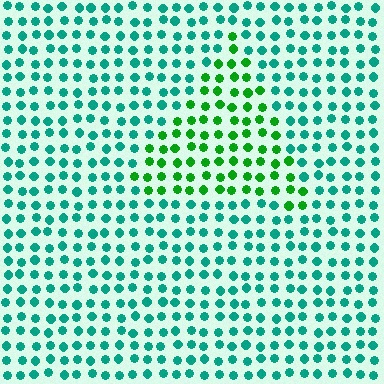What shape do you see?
I see a triangle.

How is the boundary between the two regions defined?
The boundary is defined purely by a slight shift in hue (about 44 degrees). Spacing, size, and orientation are identical on both sides.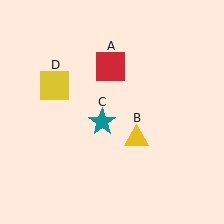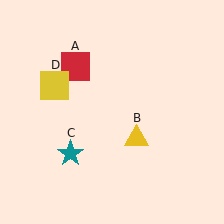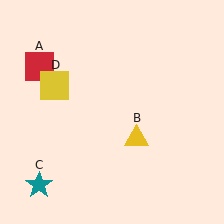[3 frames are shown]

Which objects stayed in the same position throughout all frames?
Yellow triangle (object B) and yellow square (object D) remained stationary.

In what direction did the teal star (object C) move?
The teal star (object C) moved down and to the left.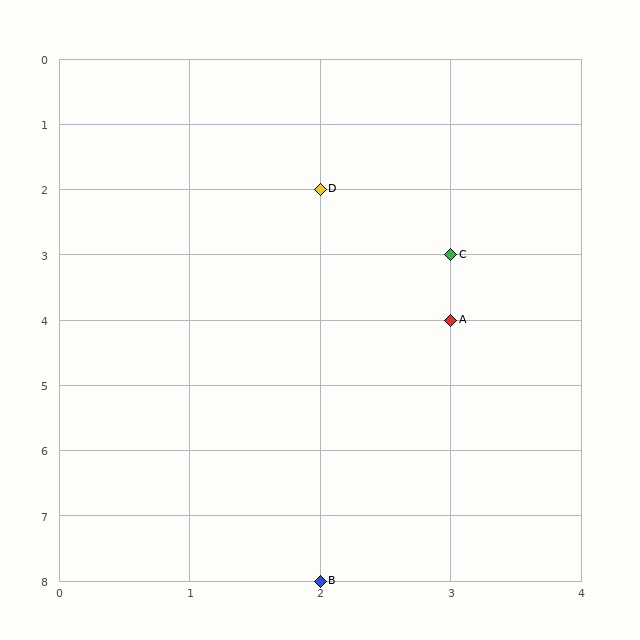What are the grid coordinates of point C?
Point C is at grid coordinates (3, 3).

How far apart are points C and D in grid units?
Points C and D are 1 column and 1 row apart (about 1.4 grid units diagonally).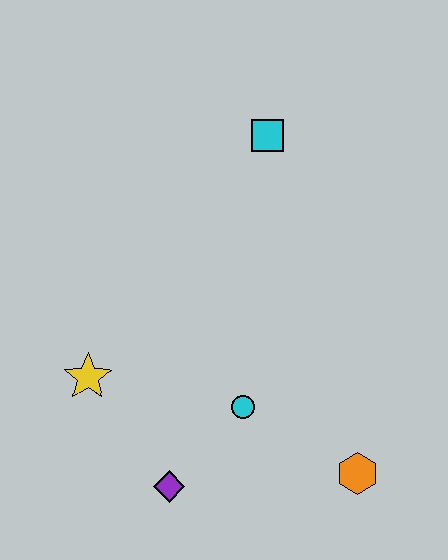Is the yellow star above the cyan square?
No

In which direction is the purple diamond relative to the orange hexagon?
The purple diamond is to the left of the orange hexagon.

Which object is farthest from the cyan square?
The purple diamond is farthest from the cyan square.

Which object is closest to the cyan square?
The cyan circle is closest to the cyan square.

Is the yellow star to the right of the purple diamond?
No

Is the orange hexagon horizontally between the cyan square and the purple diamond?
No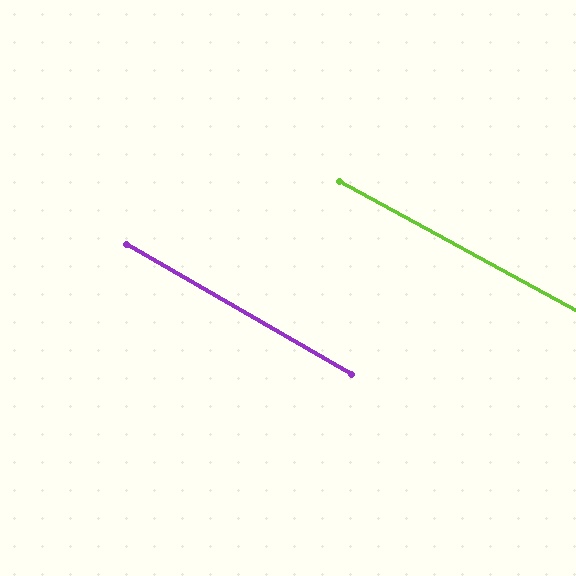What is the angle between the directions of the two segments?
Approximately 1 degree.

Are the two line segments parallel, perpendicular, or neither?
Parallel — their directions differ by only 1.3°.